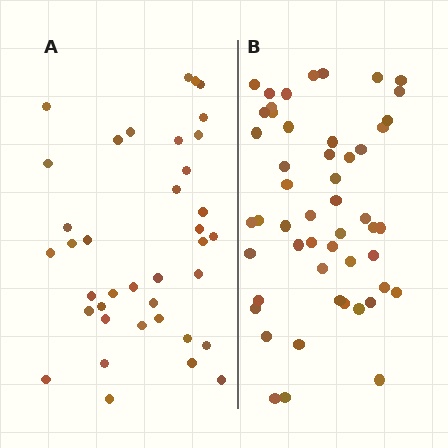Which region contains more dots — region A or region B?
Region B (the right region) has more dots.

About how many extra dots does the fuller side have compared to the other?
Region B has approximately 15 more dots than region A.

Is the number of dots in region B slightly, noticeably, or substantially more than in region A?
Region B has noticeably more, but not dramatically so. The ratio is roughly 1.3 to 1.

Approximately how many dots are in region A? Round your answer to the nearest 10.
About 40 dots. (The exact count is 38, which rounds to 40.)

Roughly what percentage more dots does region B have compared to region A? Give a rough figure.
About 35% more.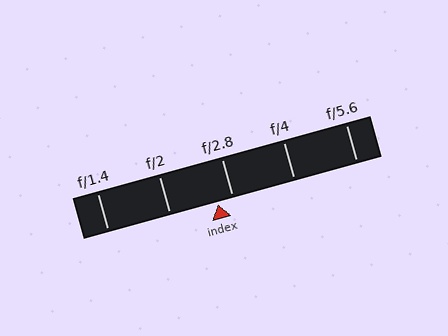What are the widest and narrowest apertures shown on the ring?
The widest aperture shown is f/1.4 and the narrowest is f/5.6.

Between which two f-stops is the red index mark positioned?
The index mark is between f/2 and f/2.8.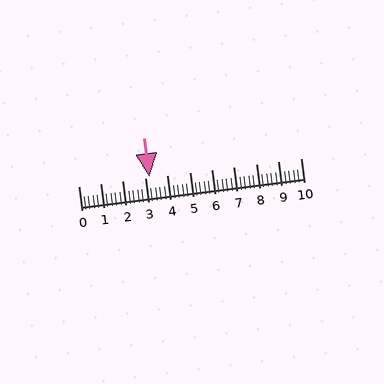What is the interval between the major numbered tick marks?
The major tick marks are spaced 1 units apart.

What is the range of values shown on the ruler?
The ruler shows values from 0 to 10.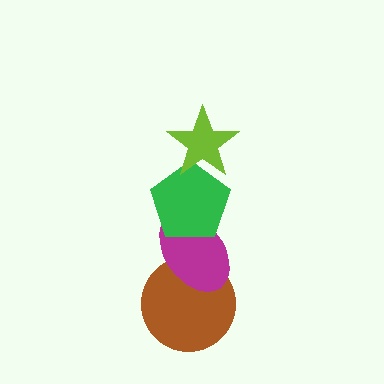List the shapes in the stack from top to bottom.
From top to bottom: the lime star, the green pentagon, the magenta ellipse, the brown circle.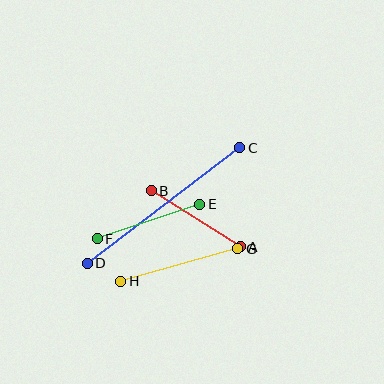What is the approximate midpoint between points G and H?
The midpoint is at approximately (179, 265) pixels.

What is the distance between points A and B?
The distance is approximately 105 pixels.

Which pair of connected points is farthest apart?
Points C and D are farthest apart.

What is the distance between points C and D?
The distance is approximately 191 pixels.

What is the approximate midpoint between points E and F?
The midpoint is at approximately (148, 222) pixels.